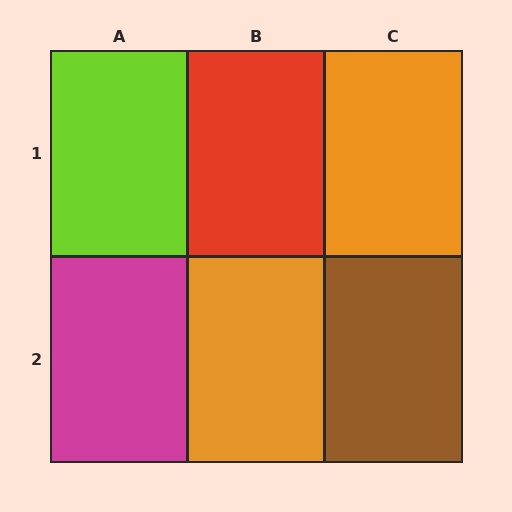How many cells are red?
1 cell is red.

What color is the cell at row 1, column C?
Orange.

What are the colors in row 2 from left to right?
Magenta, orange, brown.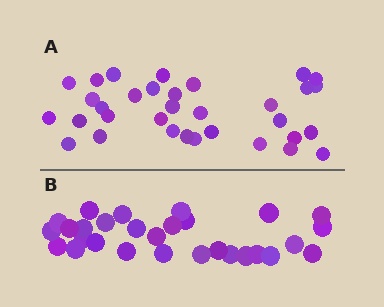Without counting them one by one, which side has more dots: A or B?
Region A (the top region) has more dots.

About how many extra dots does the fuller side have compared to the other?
Region A has about 4 more dots than region B.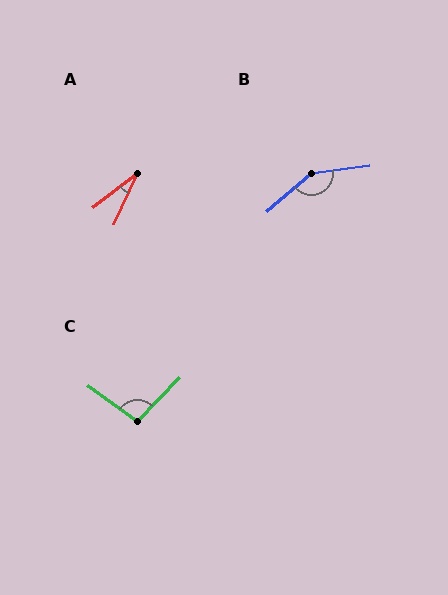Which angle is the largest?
B, at approximately 148 degrees.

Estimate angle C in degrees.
Approximately 98 degrees.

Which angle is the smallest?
A, at approximately 28 degrees.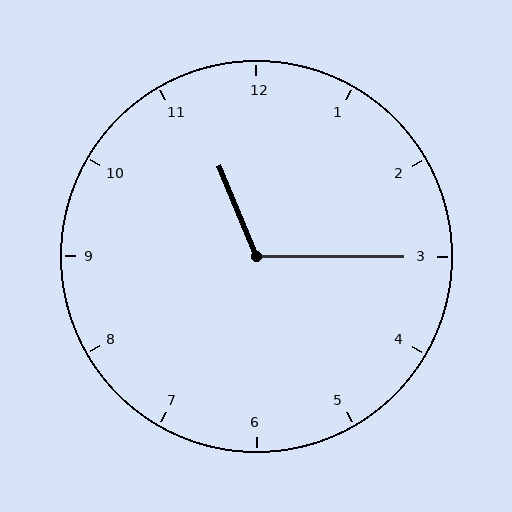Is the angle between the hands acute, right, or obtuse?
It is obtuse.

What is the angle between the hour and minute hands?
Approximately 112 degrees.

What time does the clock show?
11:15.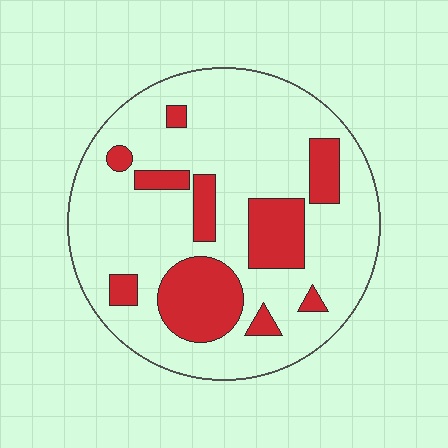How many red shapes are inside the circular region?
10.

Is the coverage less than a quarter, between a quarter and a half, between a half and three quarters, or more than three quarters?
Less than a quarter.